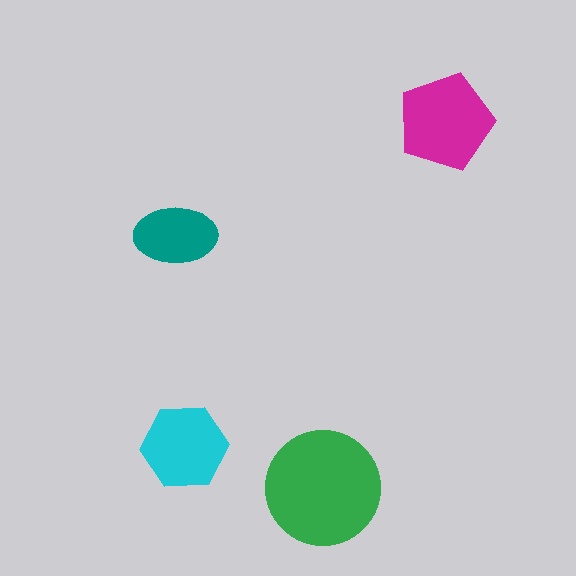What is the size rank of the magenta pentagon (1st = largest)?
2nd.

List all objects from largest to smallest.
The green circle, the magenta pentagon, the cyan hexagon, the teal ellipse.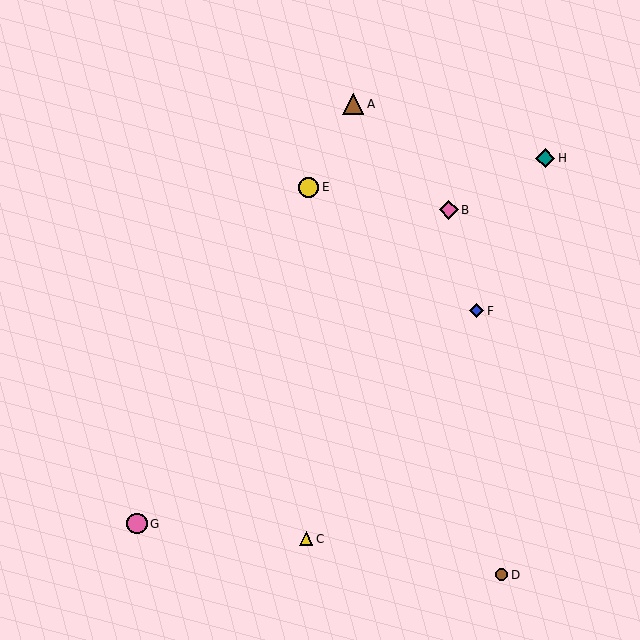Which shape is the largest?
The brown triangle (labeled A) is the largest.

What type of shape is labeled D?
Shape D is a brown circle.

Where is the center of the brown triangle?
The center of the brown triangle is at (353, 104).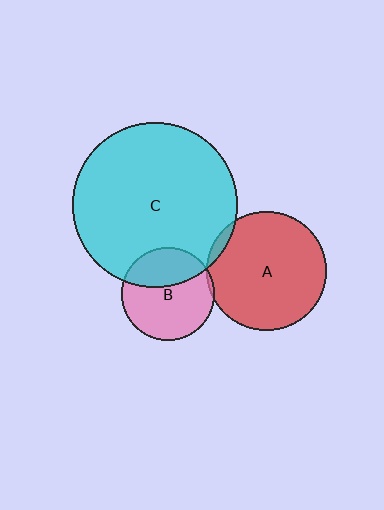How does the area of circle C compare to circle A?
Approximately 1.9 times.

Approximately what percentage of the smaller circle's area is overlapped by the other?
Approximately 5%.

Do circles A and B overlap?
Yes.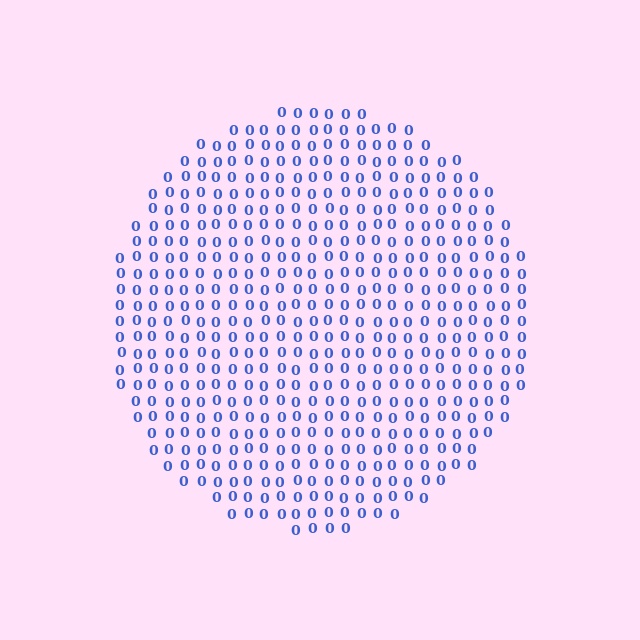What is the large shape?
The large shape is a circle.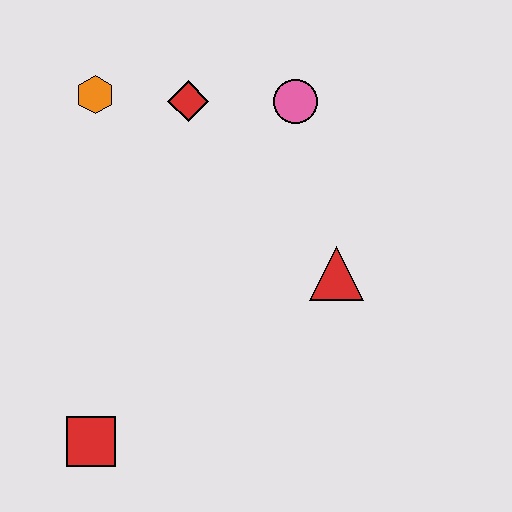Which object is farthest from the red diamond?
The red square is farthest from the red diamond.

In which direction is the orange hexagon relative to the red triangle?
The orange hexagon is to the left of the red triangle.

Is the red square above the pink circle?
No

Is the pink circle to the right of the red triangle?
No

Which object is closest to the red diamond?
The orange hexagon is closest to the red diamond.